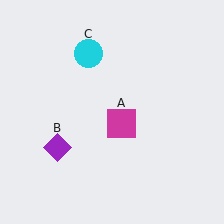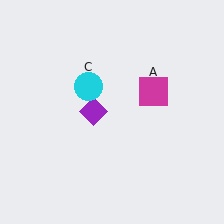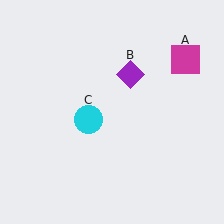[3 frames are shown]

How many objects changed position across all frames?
3 objects changed position: magenta square (object A), purple diamond (object B), cyan circle (object C).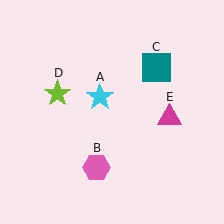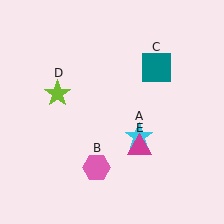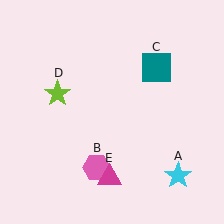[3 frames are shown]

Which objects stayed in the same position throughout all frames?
Pink hexagon (object B) and teal square (object C) and lime star (object D) remained stationary.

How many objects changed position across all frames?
2 objects changed position: cyan star (object A), magenta triangle (object E).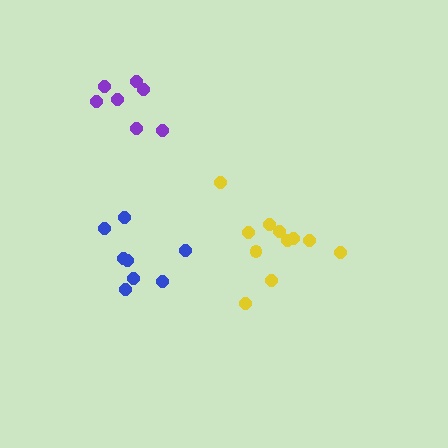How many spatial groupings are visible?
There are 3 spatial groupings.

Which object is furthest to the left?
The blue cluster is leftmost.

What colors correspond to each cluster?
The clusters are colored: yellow, purple, blue.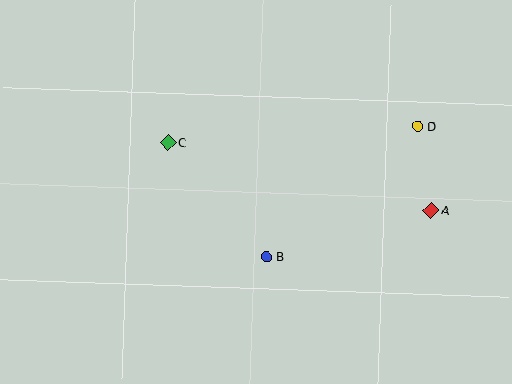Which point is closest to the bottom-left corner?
Point C is closest to the bottom-left corner.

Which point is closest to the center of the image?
Point B at (266, 257) is closest to the center.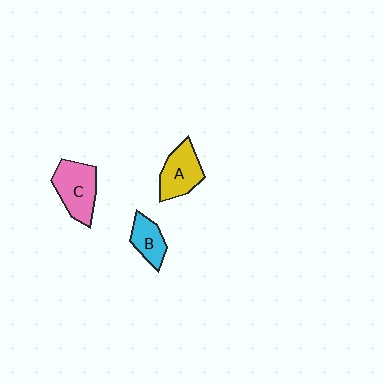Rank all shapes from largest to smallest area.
From largest to smallest: C (pink), A (yellow), B (cyan).